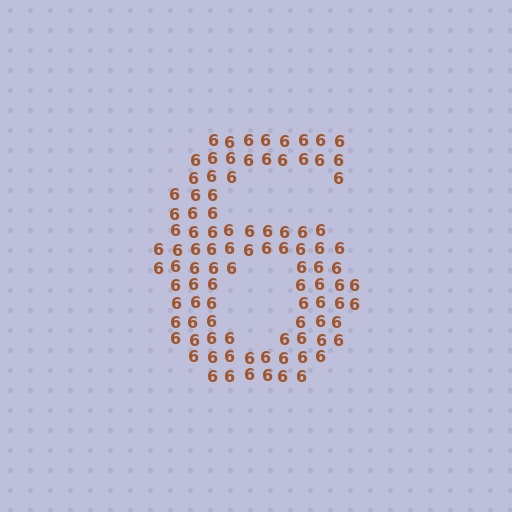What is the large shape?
The large shape is the digit 6.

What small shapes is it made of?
It is made of small digit 6's.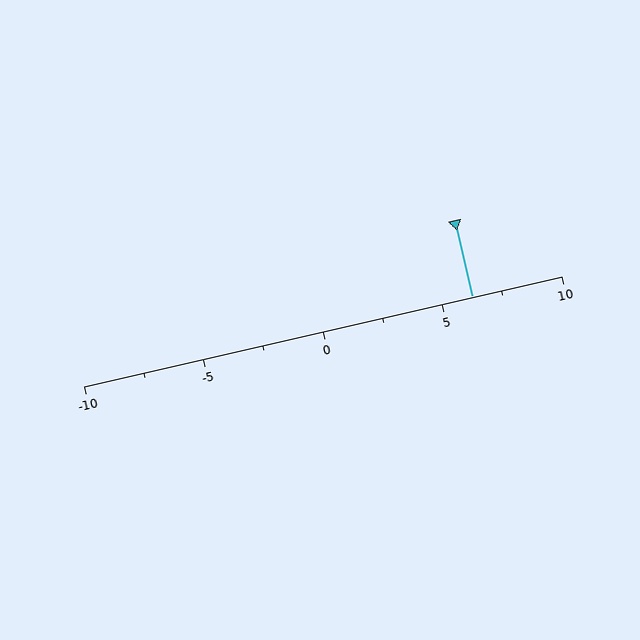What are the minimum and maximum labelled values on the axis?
The axis runs from -10 to 10.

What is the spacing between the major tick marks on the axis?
The major ticks are spaced 5 apart.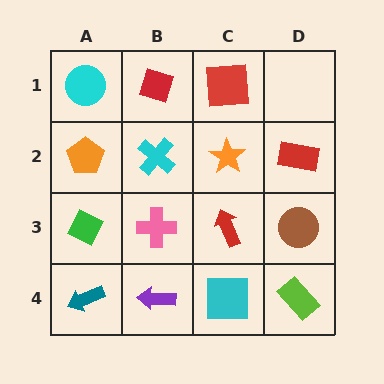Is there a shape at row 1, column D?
No, that cell is empty.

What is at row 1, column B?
A red diamond.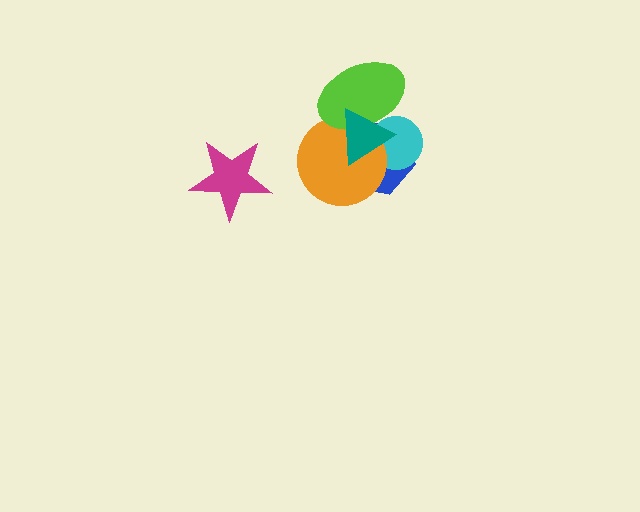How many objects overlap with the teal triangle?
4 objects overlap with the teal triangle.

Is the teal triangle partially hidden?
No, no other shape covers it.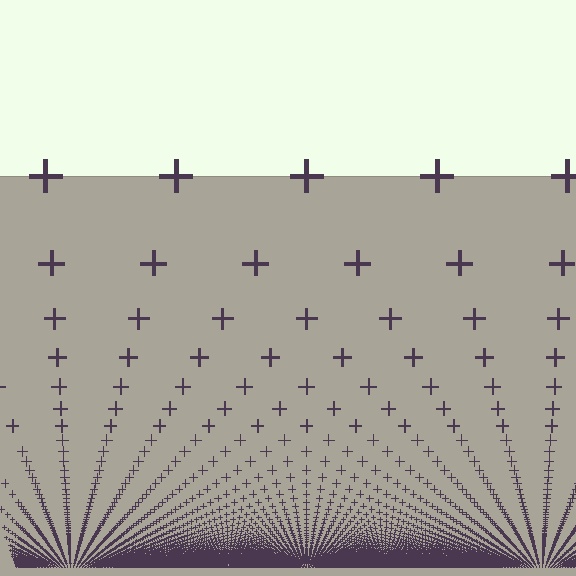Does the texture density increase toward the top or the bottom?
Density increases toward the bottom.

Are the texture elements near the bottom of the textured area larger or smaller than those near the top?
Smaller. The gradient is inverted — elements near the bottom are smaller and denser.